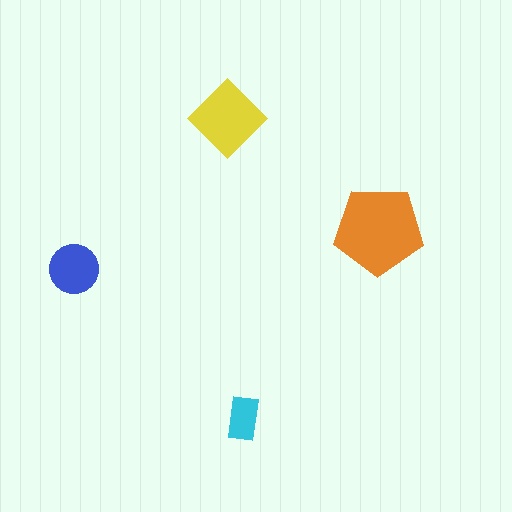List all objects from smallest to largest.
The cyan rectangle, the blue circle, the yellow diamond, the orange pentagon.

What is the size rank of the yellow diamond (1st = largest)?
2nd.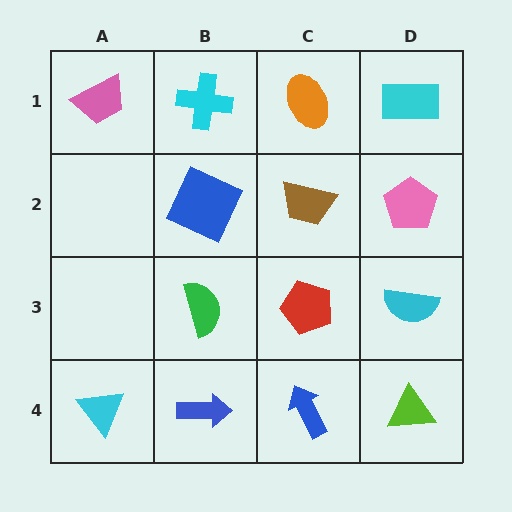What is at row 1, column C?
An orange ellipse.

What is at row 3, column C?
A red pentagon.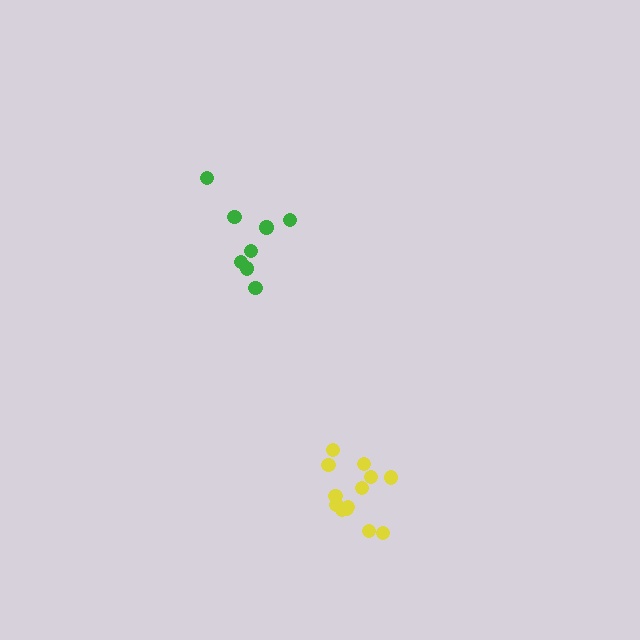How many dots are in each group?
Group 1: 8 dots, Group 2: 13 dots (21 total).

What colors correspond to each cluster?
The clusters are colored: green, yellow.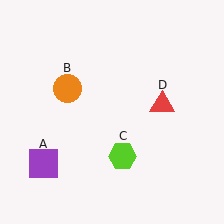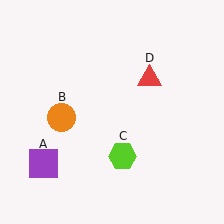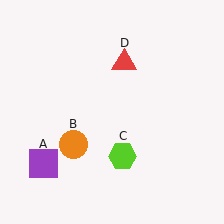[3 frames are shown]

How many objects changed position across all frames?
2 objects changed position: orange circle (object B), red triangle (object D).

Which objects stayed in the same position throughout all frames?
Purple square (object A) and lime hexagon (object C) remained stationary.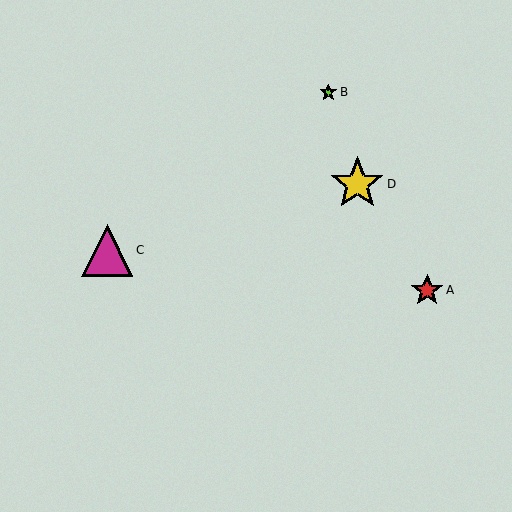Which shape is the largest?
The yellow star (labeled D) is the largest.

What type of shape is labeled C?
Shape C is a magenta triangle.